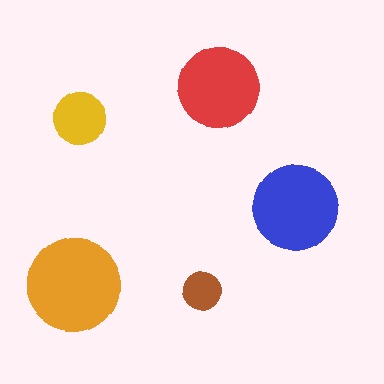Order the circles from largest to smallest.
the orange one, the blue one, the red one, the yellow one, the brown one.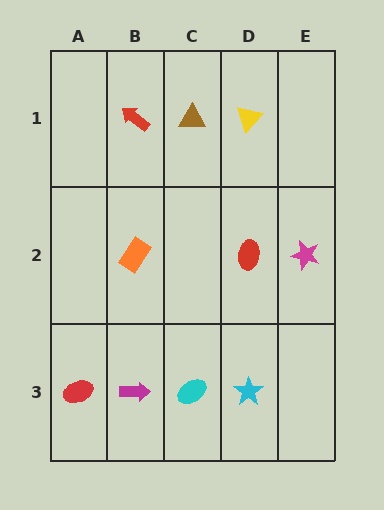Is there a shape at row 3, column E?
No, that cell is empty.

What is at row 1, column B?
A red arrow.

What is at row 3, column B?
A magenta arrow.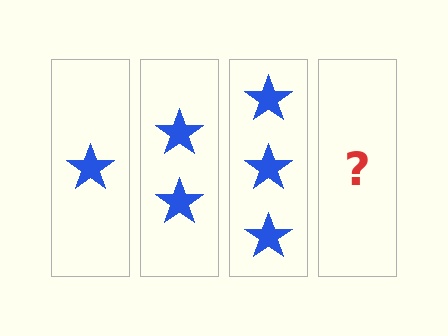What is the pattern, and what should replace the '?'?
The pattern is that each step adds one more star. The '?' should be 4 stars.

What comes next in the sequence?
The next element should be 4 stars.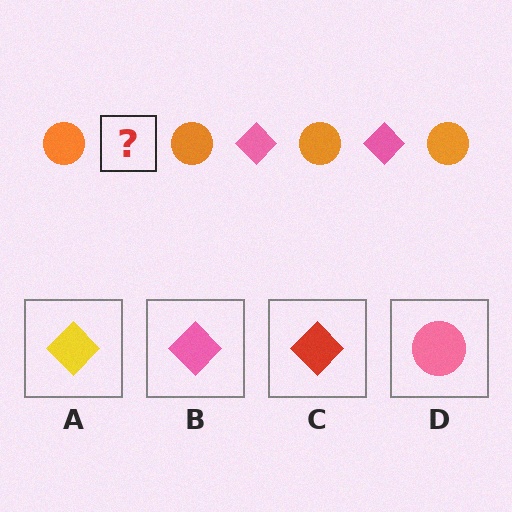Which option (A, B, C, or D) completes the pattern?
B.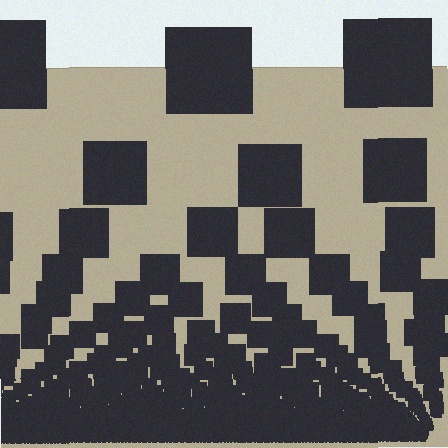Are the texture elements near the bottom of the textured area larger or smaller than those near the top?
Smaller. The gradient is inverted — elements near the bottom are smaller and denser.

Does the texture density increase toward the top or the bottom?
Density increases toward the bottom.